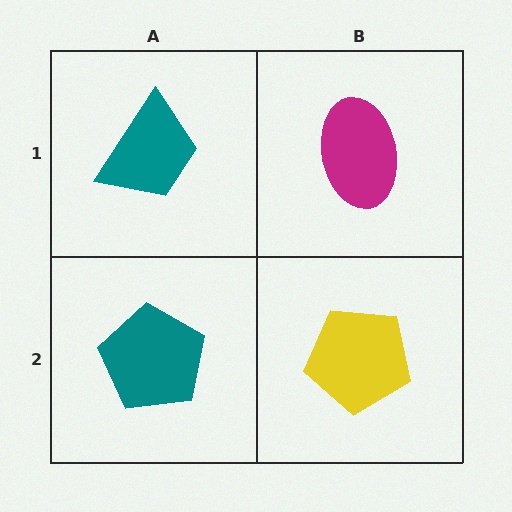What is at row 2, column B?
A yellow pentagon.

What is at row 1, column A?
A teal trapezoid.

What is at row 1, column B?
A magenta ellipse.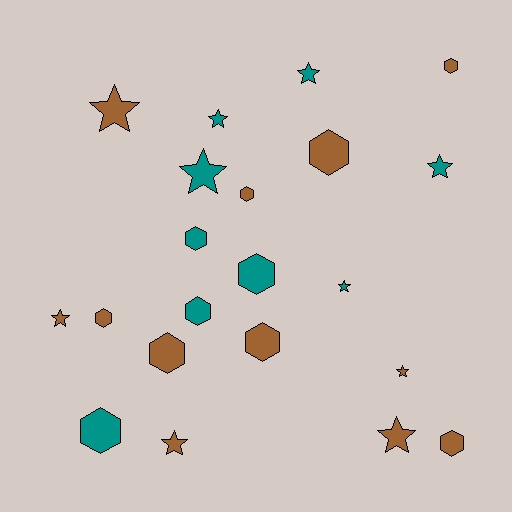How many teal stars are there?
There are 5 teal stars.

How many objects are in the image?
There are 21 objects.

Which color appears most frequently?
Brown, with 12 objects.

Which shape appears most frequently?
Hexagon, with 11 objects.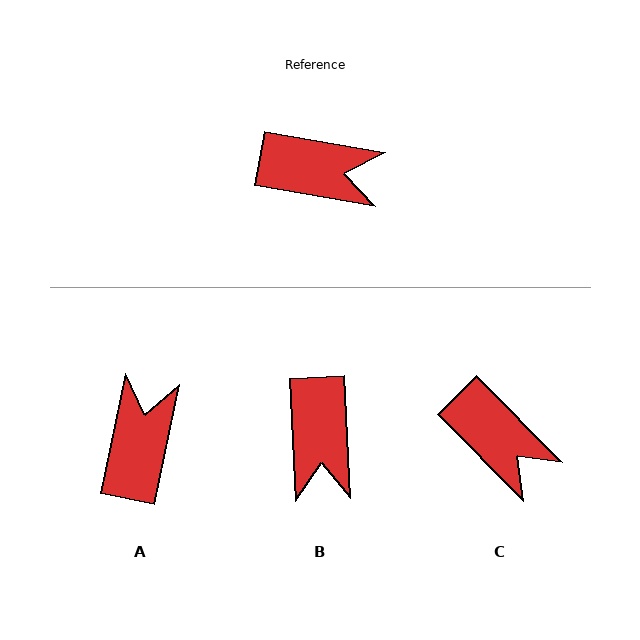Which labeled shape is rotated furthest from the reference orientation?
A, about 88 degrees away.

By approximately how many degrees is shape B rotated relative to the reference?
Approximately 77 degrees clockwise.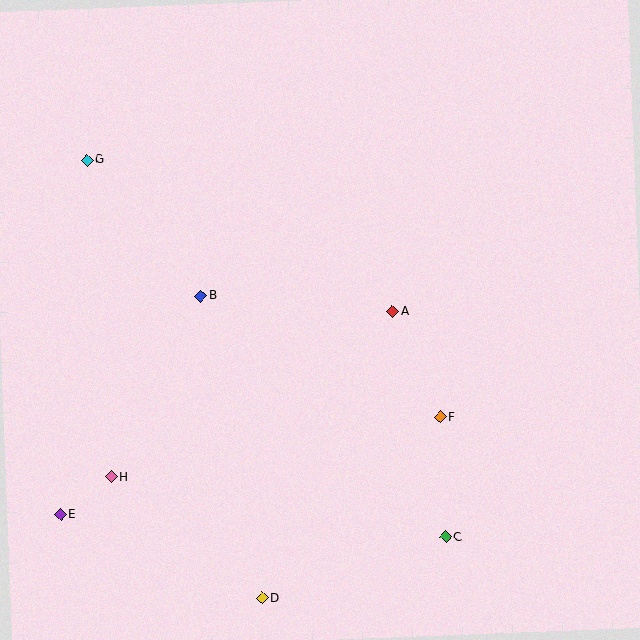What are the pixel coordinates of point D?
Point D is at (262, 598).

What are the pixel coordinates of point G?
Point G is at (87, 160).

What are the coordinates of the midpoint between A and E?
The midpoint between A and E is at (226, 413).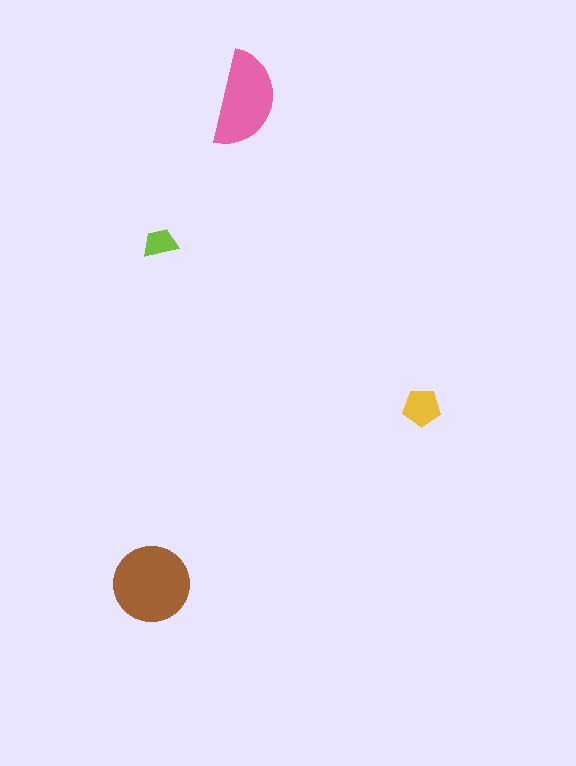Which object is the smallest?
The lime trapezoid.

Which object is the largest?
The brown circle.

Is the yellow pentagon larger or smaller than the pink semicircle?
Smaller.